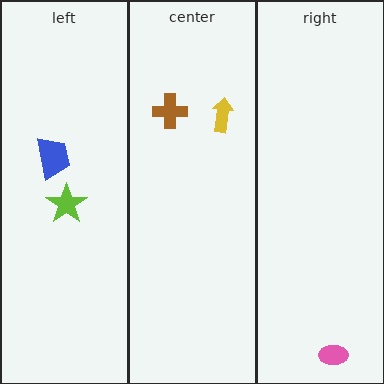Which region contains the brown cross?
The center region.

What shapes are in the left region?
The lime star, the blue trapezoid.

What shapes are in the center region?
The yellow arrow, the brown cross.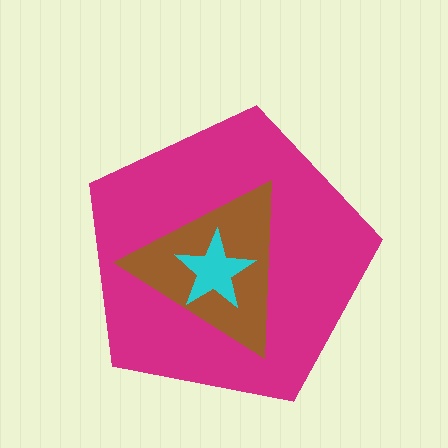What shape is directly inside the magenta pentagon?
The brown triangle.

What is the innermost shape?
The cyan star.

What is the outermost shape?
The magenta pentagon.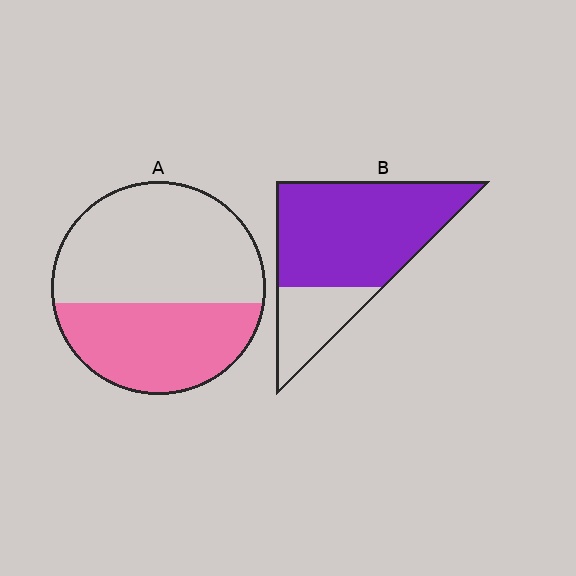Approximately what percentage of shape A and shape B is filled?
A is approximately 40% and B is approximately 75%.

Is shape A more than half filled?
No.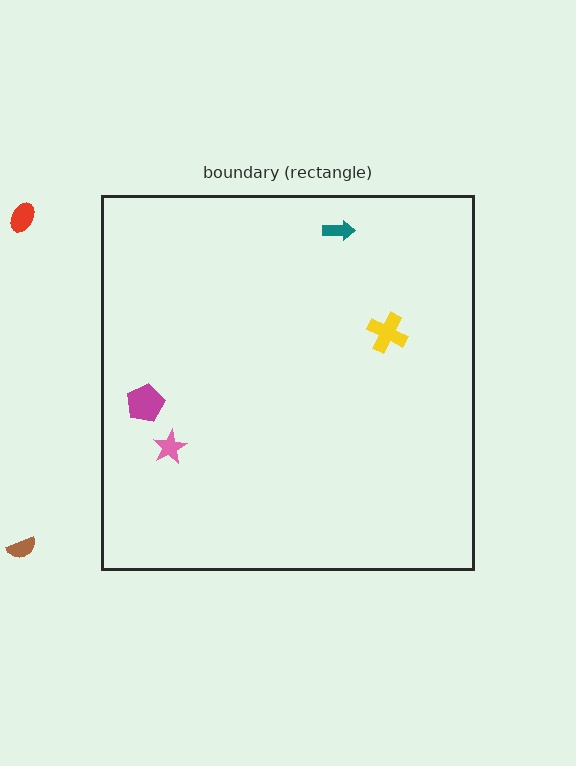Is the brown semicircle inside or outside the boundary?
Outside.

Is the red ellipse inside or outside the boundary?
Outside.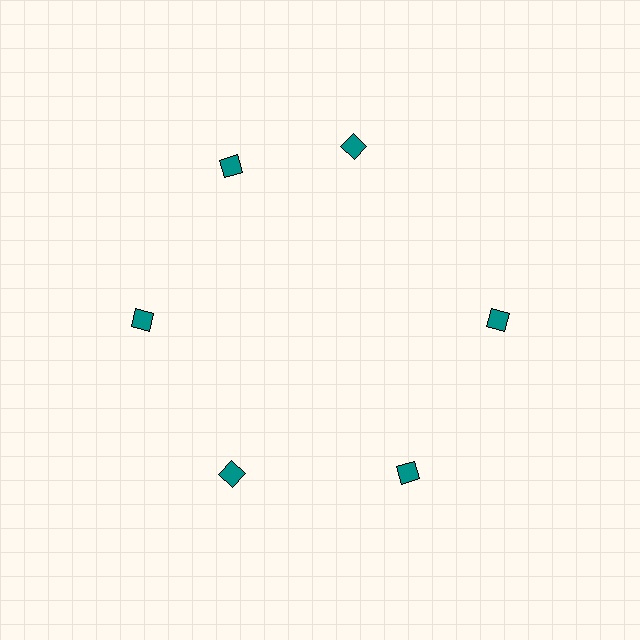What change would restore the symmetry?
The symmetry would be restored by rotating it back into even spacing with its neighbors so that all 6 diamonds sit at equal angles and equal distance from the center.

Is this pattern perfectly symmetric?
No. The 6 teal diamonds are arranged in a ring, but one element near the 1 o'clock position is rotated out of alignment along the ring, breaking the 6-fold rotational symmetry.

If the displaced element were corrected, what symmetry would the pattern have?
It would have 6-fold rotational symmetry — the pattern would map onto itself every 60 degrees.